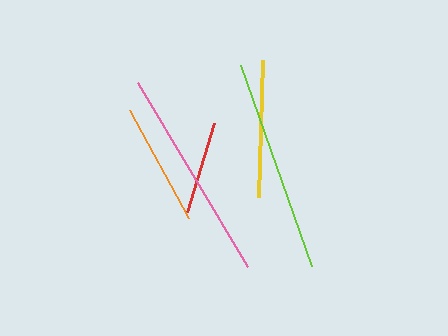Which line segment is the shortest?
The red line is the shortest at approximately 92 pixels.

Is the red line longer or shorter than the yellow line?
The yellow line is longer than the red line.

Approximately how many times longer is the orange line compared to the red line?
The orange line is approximately 1.3 times the length of the red line.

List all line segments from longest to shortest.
From longest to shortest: pink, lime, yellow, orange, red.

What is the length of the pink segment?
The pink segment is approximately 215 pixels long.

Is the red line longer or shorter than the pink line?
The pink line is longer than the red line.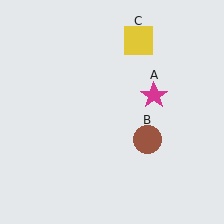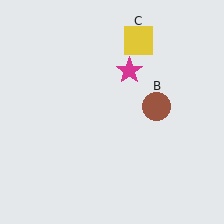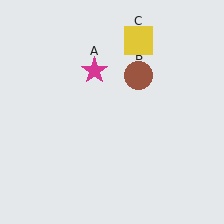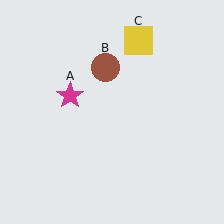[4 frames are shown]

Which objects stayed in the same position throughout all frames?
Yellow square (object C) remained stationary.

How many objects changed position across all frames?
2 objects changed position: magenta star (object A), brown circle (object B).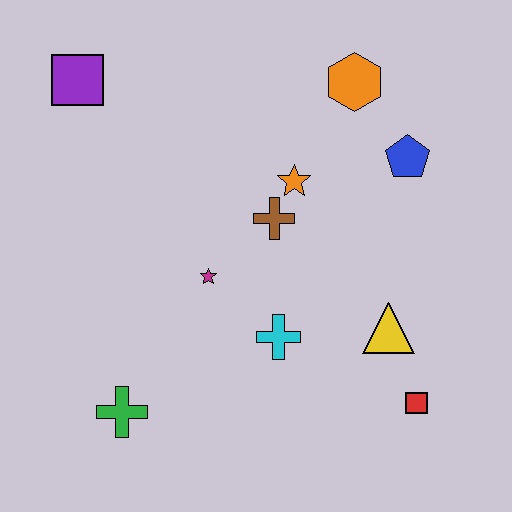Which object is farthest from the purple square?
The red square is farthest from the purple square.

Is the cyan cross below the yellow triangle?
Yes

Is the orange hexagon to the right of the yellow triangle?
No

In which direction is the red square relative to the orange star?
The red square is below the orange star.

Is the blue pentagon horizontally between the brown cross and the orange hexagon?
No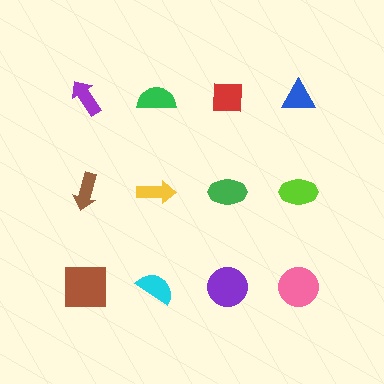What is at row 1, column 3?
A red square.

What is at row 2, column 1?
A brown arrow.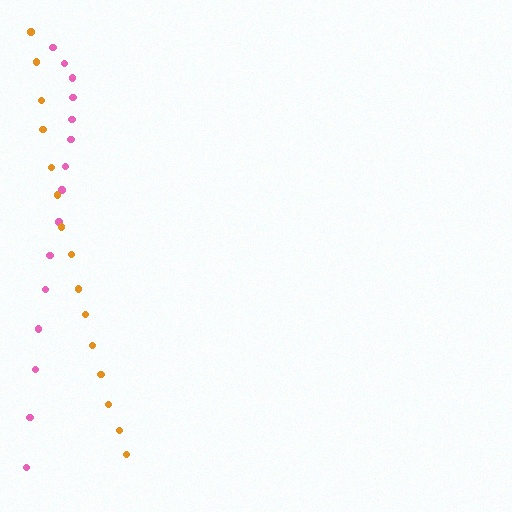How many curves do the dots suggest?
There are 2 distinct paths.